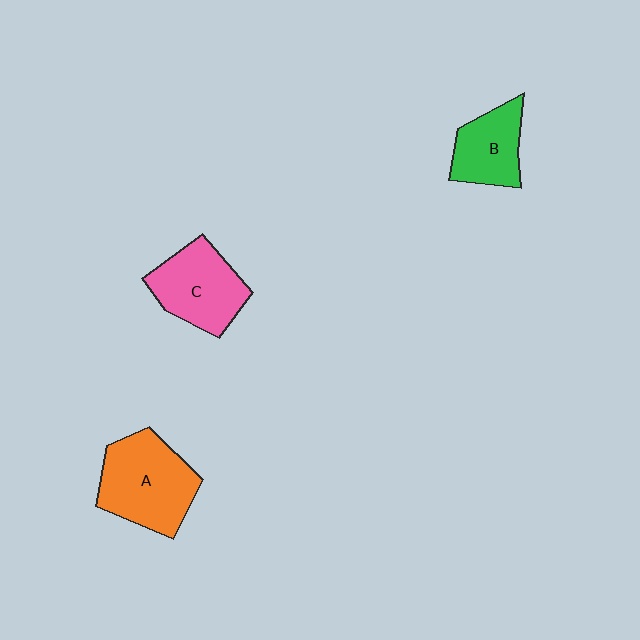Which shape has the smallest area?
Shape B (green).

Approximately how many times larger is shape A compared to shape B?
Approximately 1.5 times.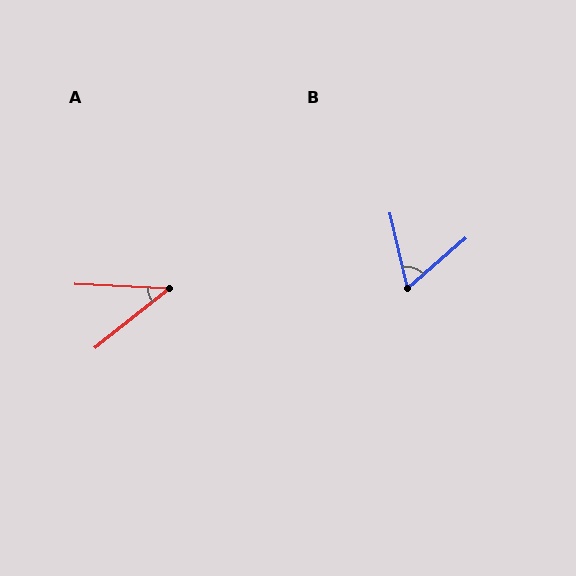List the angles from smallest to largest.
A (42°), B (62°).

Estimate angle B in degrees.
Approximately 62 degrees.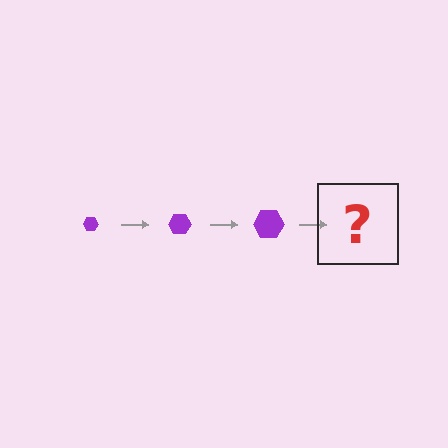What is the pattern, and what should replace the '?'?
The pattern is that the hexagon gets progressively larger each step. The '?' should be a purple hexagon, larger than the previous one.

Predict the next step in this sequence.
The next step is a purple hexagon, larger than the previous one.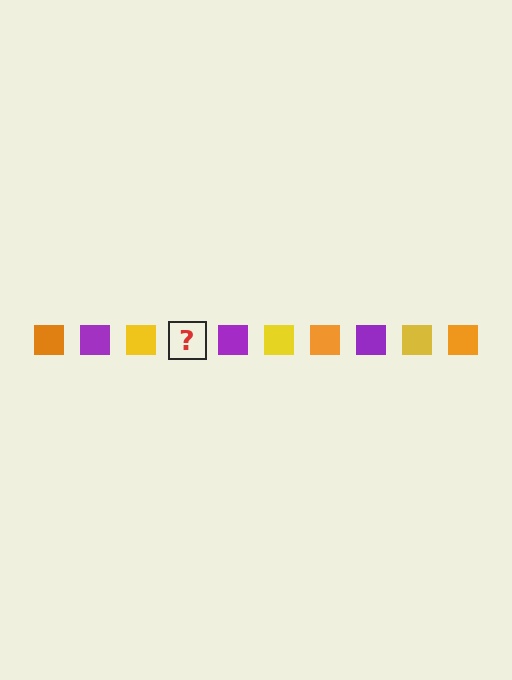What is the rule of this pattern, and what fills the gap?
The rule is that the pattern cycles through orange, purple, yellow squares. The gap should be filled with an orange square.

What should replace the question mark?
The question mark should be replaced with an orange square.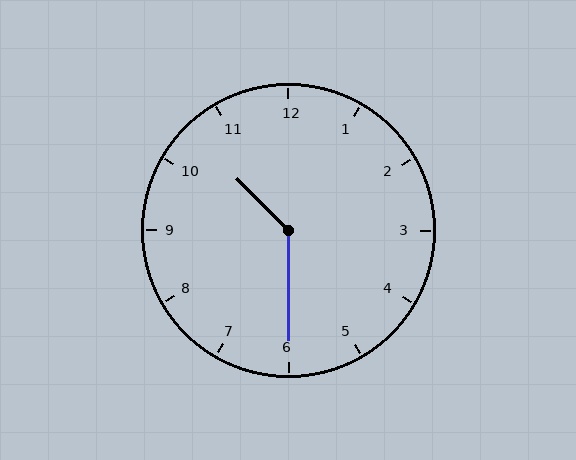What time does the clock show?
10:30.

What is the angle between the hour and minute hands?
Approximately 135 degrees.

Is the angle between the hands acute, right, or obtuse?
It is obtuse.